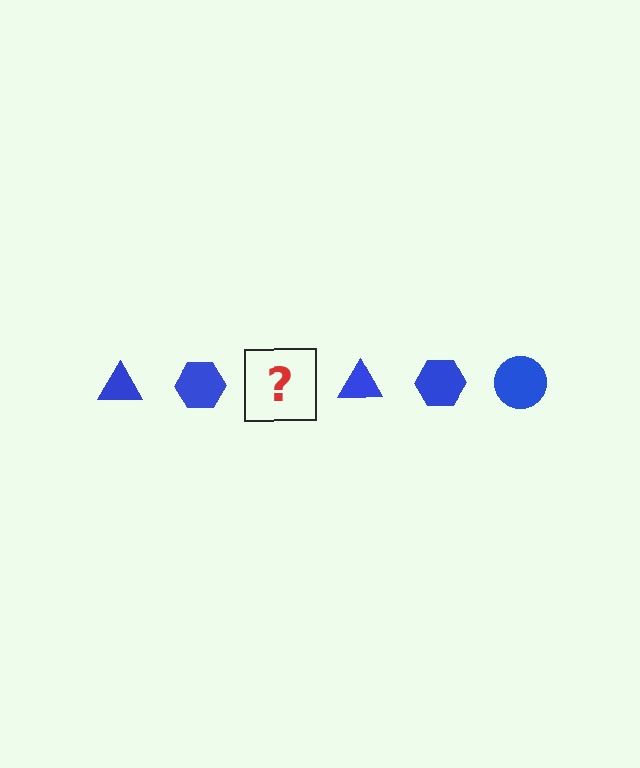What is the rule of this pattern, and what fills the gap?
The rule is that the pattern cycles through triangle, hexagon, circle shapes in blue. The gap should be filled with a blue circle.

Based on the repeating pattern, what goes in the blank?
The blank should be a blue circle.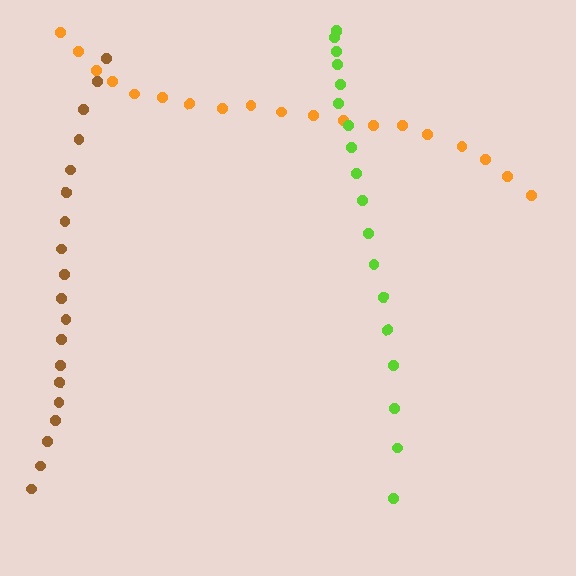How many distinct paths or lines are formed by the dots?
There are 3 distinct paths.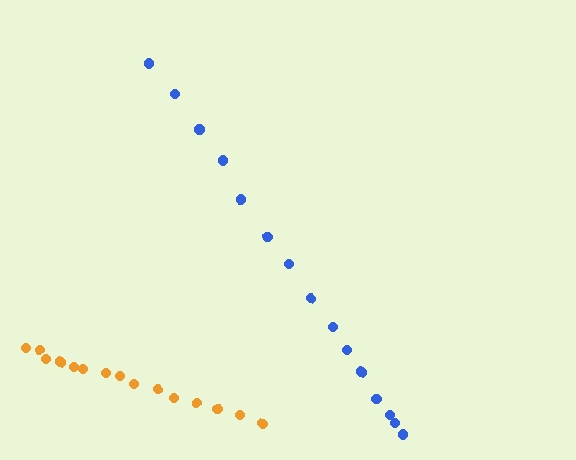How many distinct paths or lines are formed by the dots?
There are 2 distinct paths.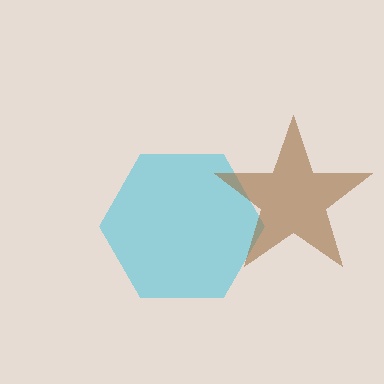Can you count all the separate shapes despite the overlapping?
Yes, there are 2 separate shapes.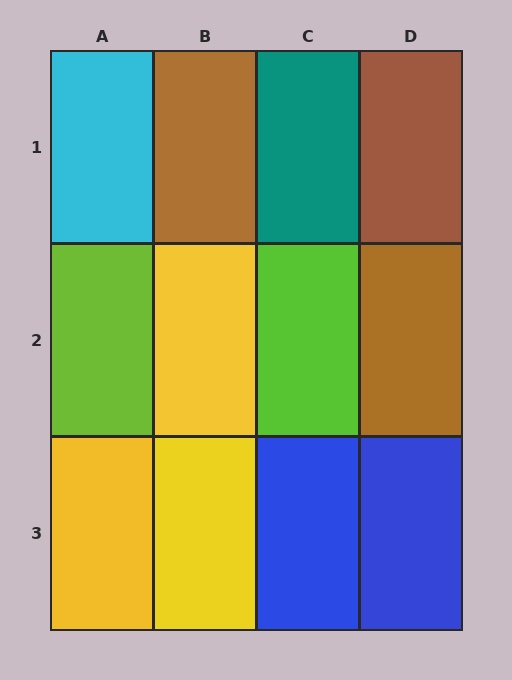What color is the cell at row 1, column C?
Teal.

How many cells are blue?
2 cells are blue.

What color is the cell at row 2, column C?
Lime.